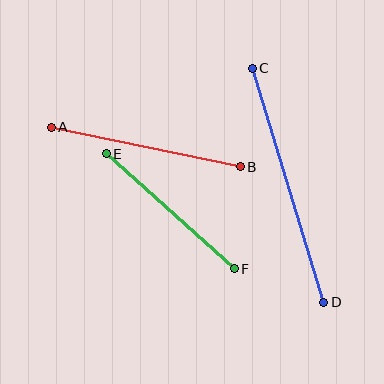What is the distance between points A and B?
The distance is approximately 193 pixels.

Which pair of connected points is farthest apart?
Points C and D are farthest apart.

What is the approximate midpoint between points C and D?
The midpoint is at approximately (288, 185) pixels.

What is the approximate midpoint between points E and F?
The midpoint is at approximately (170, 211) pixels.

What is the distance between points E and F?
The distance is approximately 172 pixels.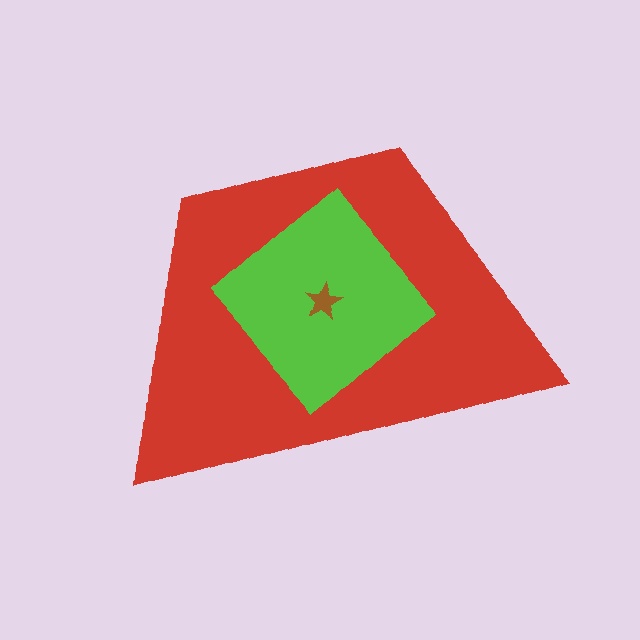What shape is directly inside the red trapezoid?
The lime diamond.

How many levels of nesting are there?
3.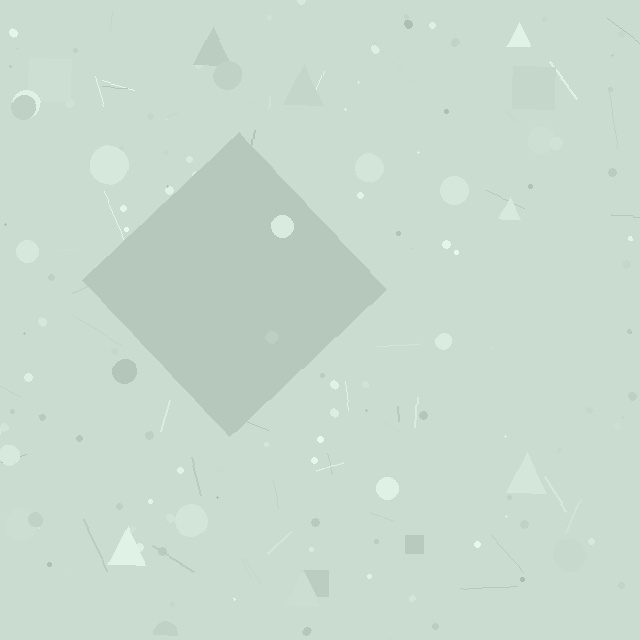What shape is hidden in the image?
A diamond is hidden in the image.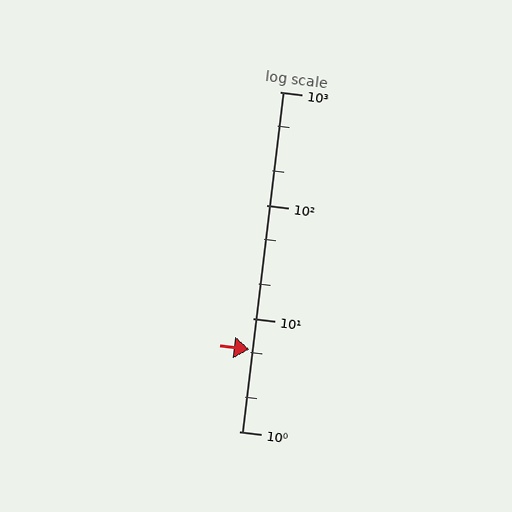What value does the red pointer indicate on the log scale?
The pointer indicates approximately 5.3.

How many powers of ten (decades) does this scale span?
The scale spans 3 decades, from 1 to 1000.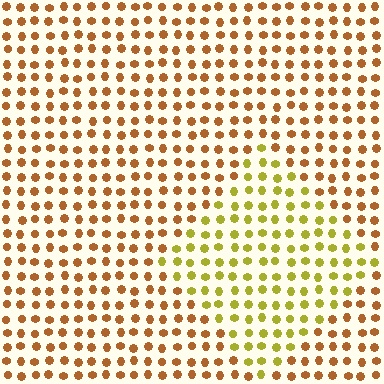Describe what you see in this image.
The image is filled with small brown elements in a uniform arrangement. A diamond-shaped region is visible where the elements are tinted to a slightly different hue, forming a subtle color boundary.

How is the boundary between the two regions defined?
The boundary is defined purely by a slight shift in hue (about 39 degrees). Spacing, size, and orientation are identical on both sides.